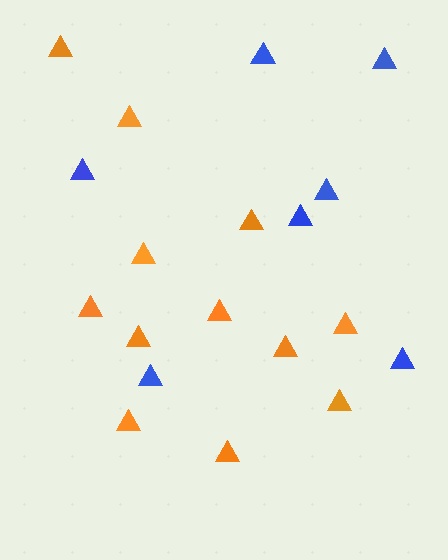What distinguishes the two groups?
There are 2 groups: one group of orange triangles (12) and one group of blue triangles (7).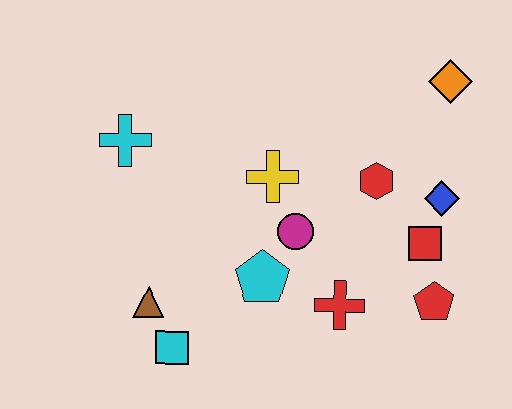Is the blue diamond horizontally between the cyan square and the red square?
No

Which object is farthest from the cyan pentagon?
The orange diamond is farthest from the cyan pentagon.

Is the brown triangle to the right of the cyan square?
No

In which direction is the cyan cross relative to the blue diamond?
The cyan cross is to the left of the blue diamond.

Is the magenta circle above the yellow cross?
No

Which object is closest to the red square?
The blue diamond is closest to the red square.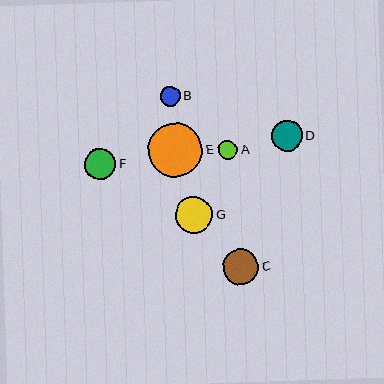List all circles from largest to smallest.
From largest to smallest: E, G, C, F, D, B, A.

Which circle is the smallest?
Circle A is the smallest with a size of approximately 20 pixels.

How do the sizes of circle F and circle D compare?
Circle F and circle D are approximately the same size.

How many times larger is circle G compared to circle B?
Circle G is approximately 1.9 times the size of circle B.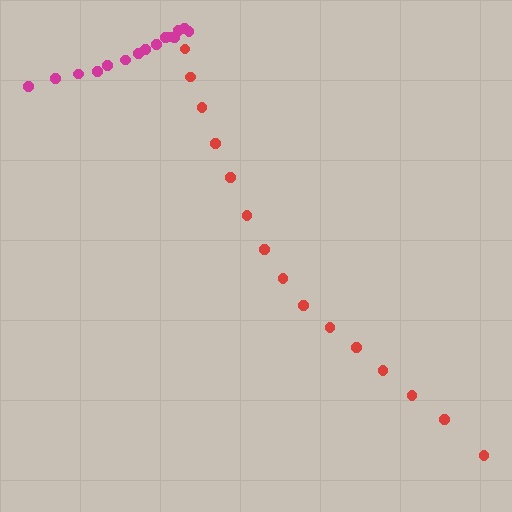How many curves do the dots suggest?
There are 2 distinct paths.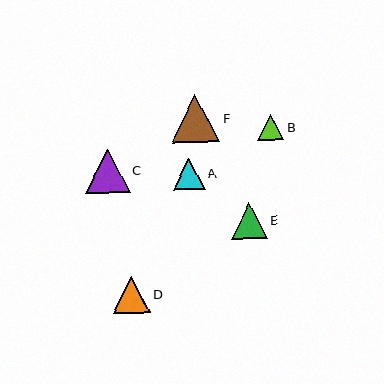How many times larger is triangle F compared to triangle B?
Triangle F is approximately 1.9 times the size of triangle B.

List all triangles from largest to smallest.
From largest to smallest: F, C, D, E, A, B.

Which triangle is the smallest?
Triangle B is the smallest with a size of approximately 26 pixels.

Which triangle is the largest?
Triangle F is the largest with a size of approximately 49 pixels.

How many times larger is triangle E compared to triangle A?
Triangle E is approximately 1.2 times the size of triangle A.